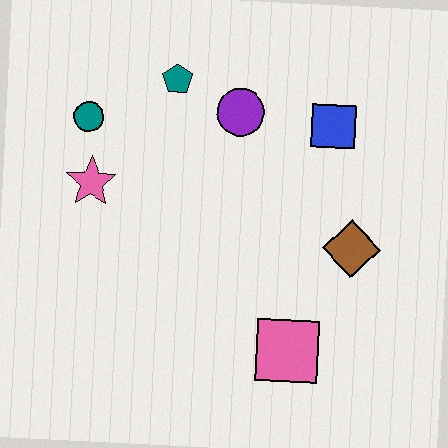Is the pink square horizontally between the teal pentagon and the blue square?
Yes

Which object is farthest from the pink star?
The brown diamond is farthest from the pink star.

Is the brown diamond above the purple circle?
No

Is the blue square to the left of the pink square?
No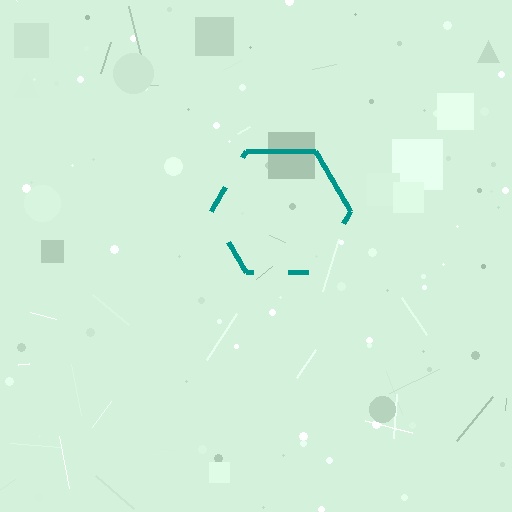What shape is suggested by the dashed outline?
The dashed outline suggests a hexagon.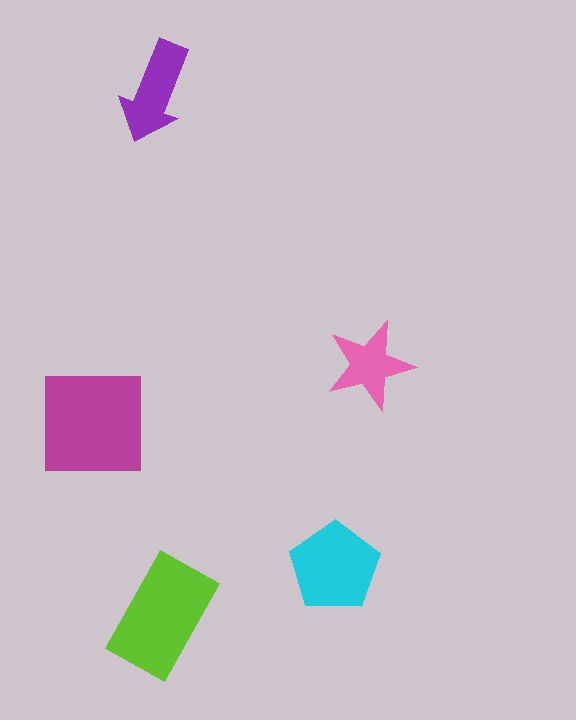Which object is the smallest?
The pink star.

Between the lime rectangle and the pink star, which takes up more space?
The lime rectangle.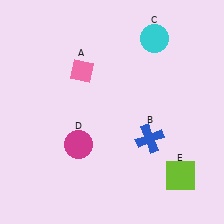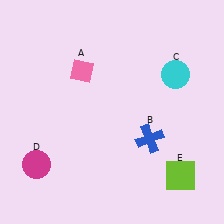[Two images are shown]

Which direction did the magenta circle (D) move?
The magenta circle (D) moved left.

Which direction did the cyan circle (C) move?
The cyan circle (C) moved down.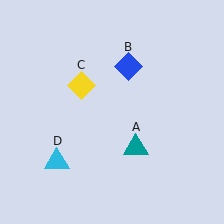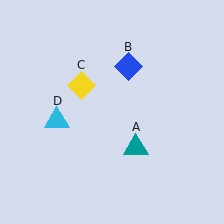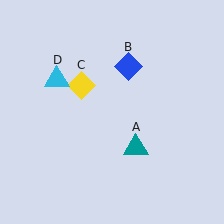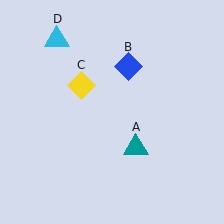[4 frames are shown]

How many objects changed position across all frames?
1 object changed position: cyan triangle (object D).